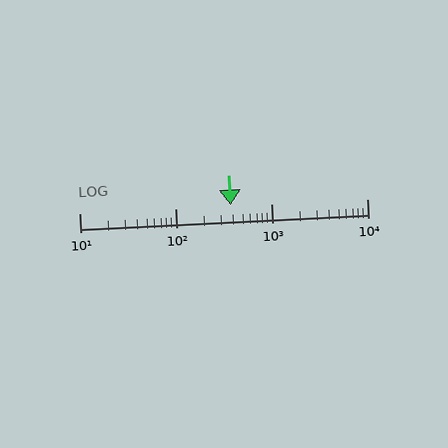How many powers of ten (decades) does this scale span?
The scale spans 3 decades, from 10 to 10000.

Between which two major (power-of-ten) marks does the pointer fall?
The pointer is between 100 and 1000.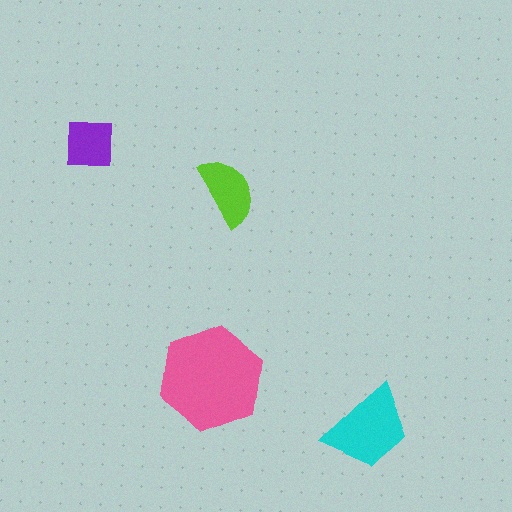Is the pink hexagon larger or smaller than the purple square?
Larger.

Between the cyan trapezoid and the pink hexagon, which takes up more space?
The pink hexagon.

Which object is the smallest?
The purple square.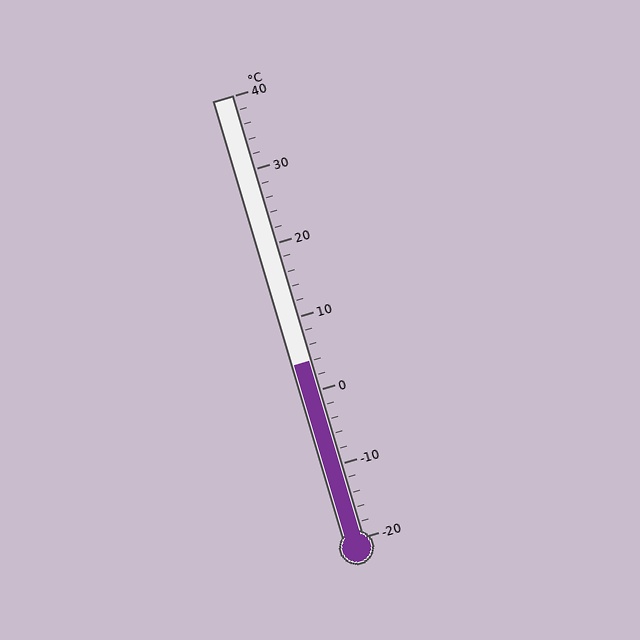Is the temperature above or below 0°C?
The temperature is above 0°C.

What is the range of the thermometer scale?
The thermometer scale ranges from -20°C to 40°C.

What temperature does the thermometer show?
The thermometer shows approximately 4°C.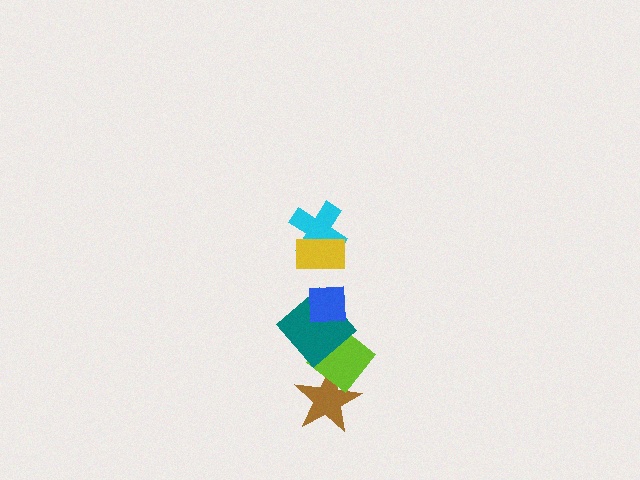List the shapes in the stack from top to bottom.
From top to bottom: the yellow rectangle, the cyan cross, the blue square, the teal diamond, the lime diamond, the brown star.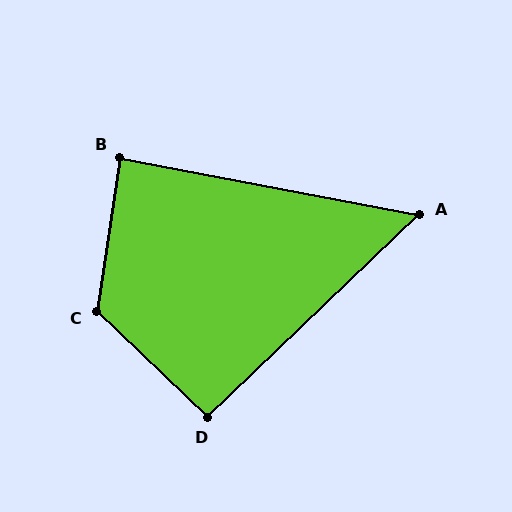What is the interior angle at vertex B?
Approximately 87 degrees (approximately right).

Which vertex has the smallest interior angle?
A, at approximately 54 degrees.